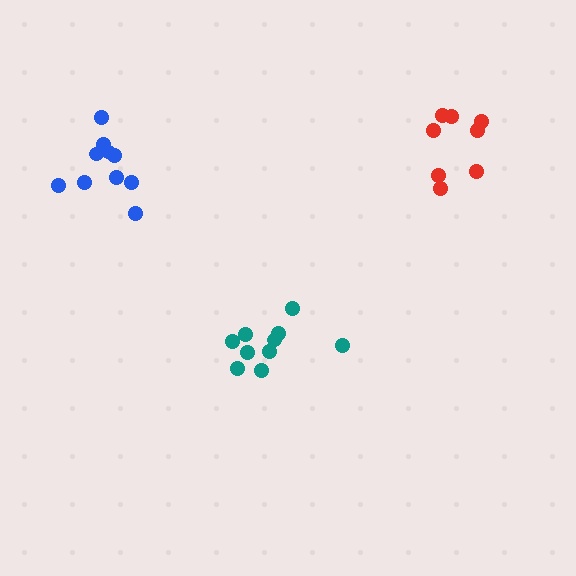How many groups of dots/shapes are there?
There are 3 groups.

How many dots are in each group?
Group 1: 10 dots, Group 2: 10 dots, Group 3: 8 dots (28 total).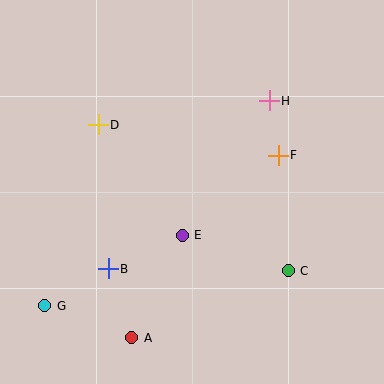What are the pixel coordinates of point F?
Point F is at (278, 155).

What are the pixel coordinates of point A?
Point A is at (132, 338).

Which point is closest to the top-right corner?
Point H is closest to the top-right corner.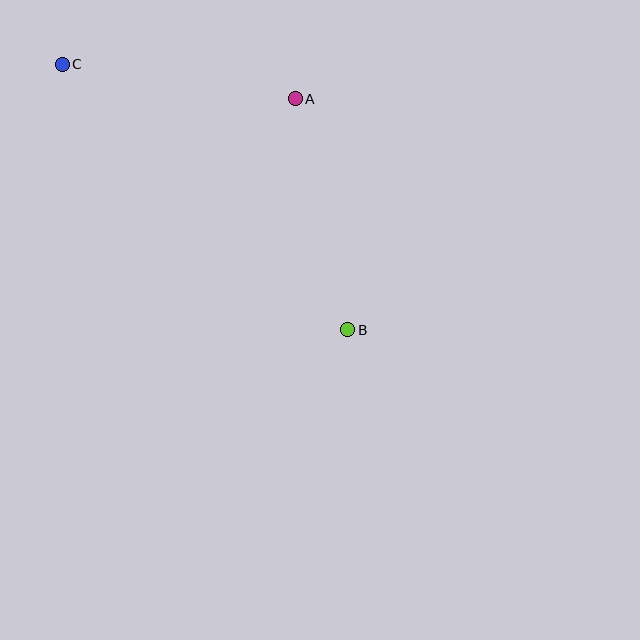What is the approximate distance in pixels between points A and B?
The distance between A and B is approximately 237 pixels.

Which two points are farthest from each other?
Points B and C are farthest from each other.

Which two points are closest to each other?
Points A and C are closest to each other.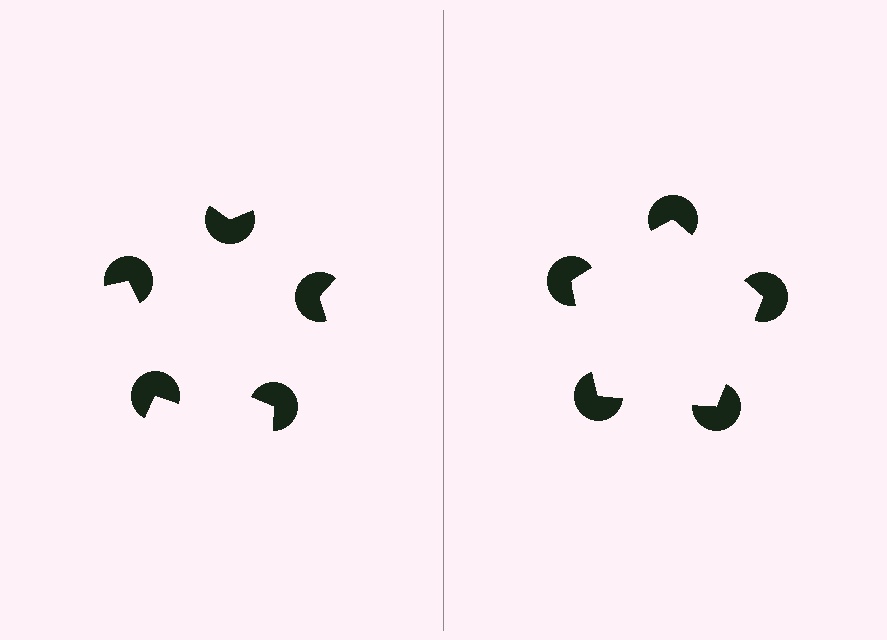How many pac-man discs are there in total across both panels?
10 — 5 on each side.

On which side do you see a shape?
An illusory pentagon appears on the right side. On the left side the wedge cuts are rotated, so no coherent shape forms.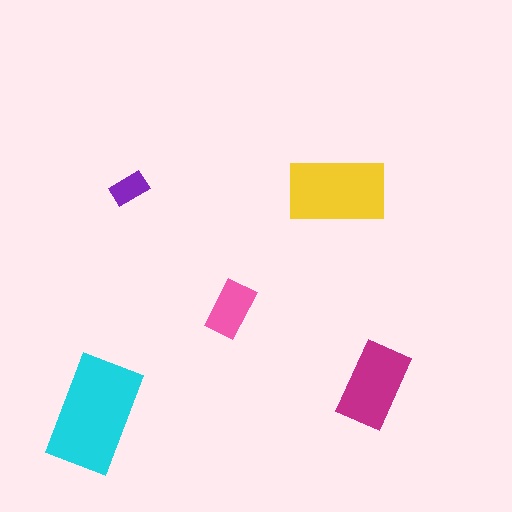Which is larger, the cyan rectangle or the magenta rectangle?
The cyan one.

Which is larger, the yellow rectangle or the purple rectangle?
The yellow one.